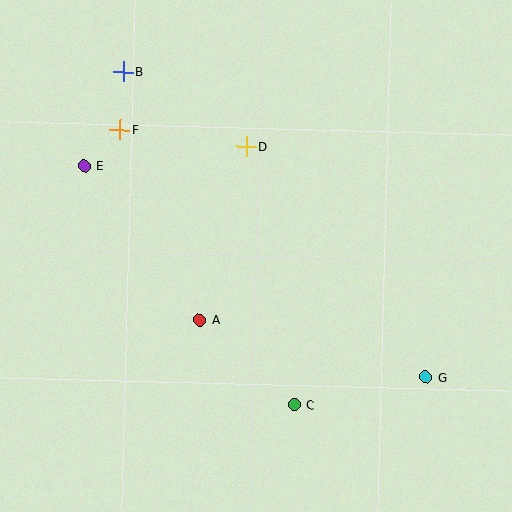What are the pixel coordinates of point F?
Point F is at (120, 130).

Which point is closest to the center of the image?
Point A at (200, 320) is closest to the center.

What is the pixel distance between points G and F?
The distance between G and F is 393 pixels.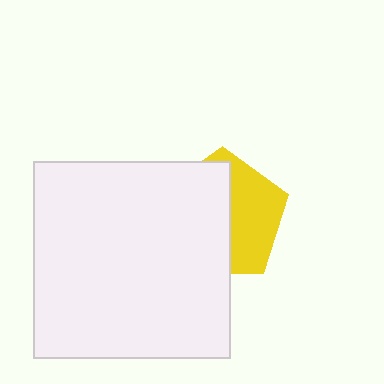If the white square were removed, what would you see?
You would see the complete yellow pentagon.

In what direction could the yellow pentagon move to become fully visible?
The yellow pentagon could move right. That would shift it out from behind the white square entirely.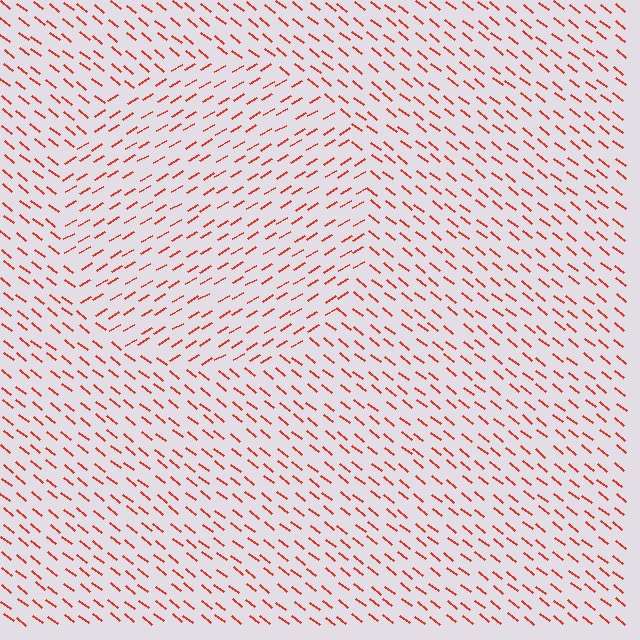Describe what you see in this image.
The image is filled with small red line segments. A circle region in the image has lines oriented differently from the surrounding lines, creating a visible texture boundary.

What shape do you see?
I see a circle.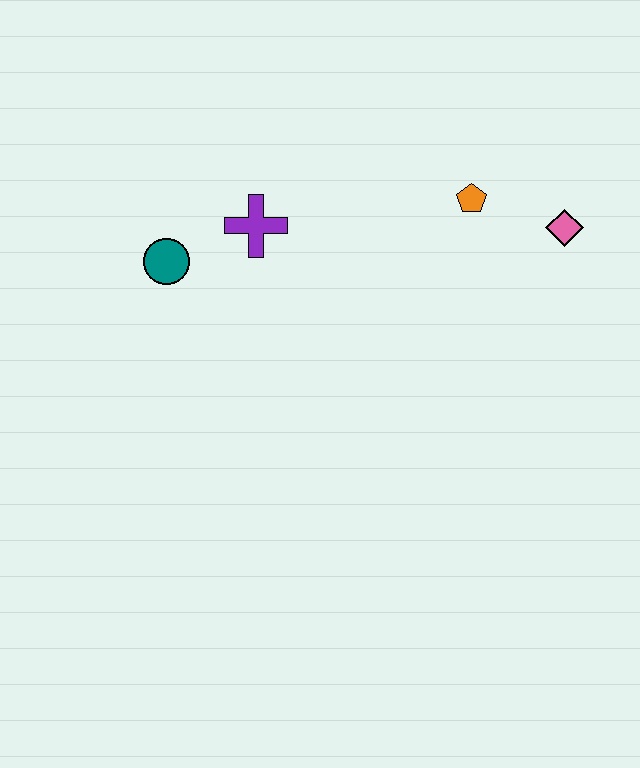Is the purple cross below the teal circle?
No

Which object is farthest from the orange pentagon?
The teal circle is farthest from the orange pentagon.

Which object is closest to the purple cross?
The teal circle is closest to the purple cross.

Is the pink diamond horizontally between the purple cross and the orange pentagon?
No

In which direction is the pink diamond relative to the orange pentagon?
The pink diamond is to the right of the orange pentagon.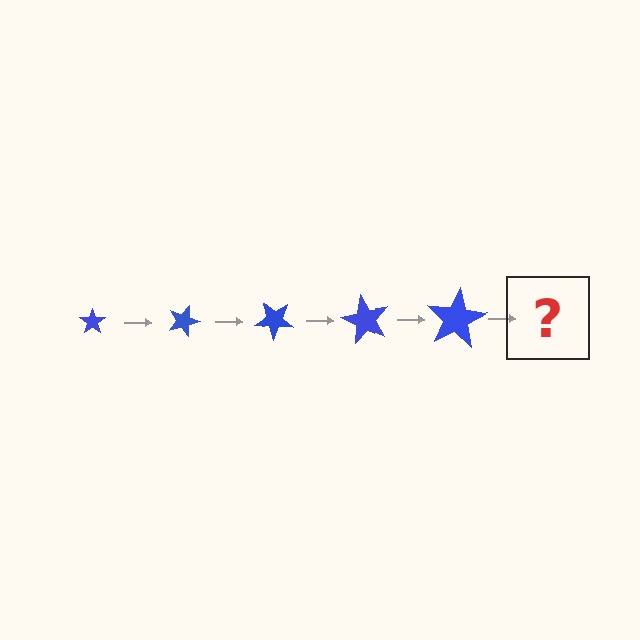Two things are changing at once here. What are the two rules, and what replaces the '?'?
The two rules are that the star grows larger each step and it rotates 20 degrees each step. The '?' should be a star, larger than the previous one and rotated 100 degrees from the start.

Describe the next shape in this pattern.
It should be a star, larger than the previous one and rotated 100 degrees from the start.